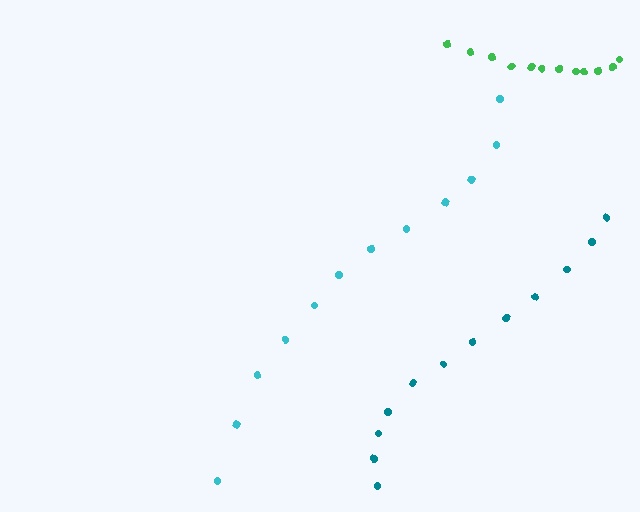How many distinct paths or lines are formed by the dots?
There are 3 distinct paths.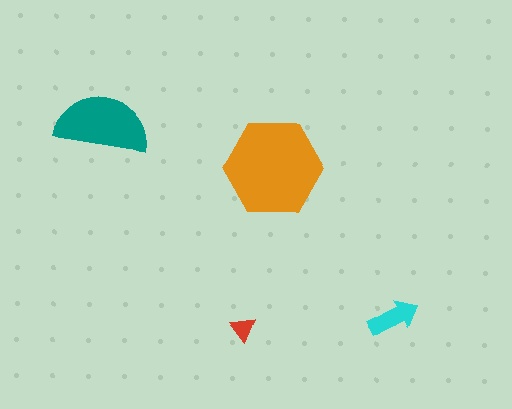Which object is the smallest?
The red triangle.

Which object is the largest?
The orange hexagon.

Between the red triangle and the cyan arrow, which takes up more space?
The cyan arrow.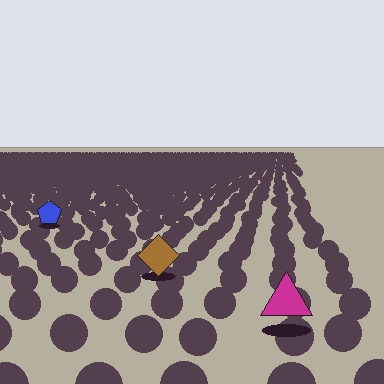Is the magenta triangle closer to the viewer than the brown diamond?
Yes. The magenta triangle is closer — you can tell from the texture gradient: the ground texture is coarser near it.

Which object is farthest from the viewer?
The blue pentagon is farthest from the viewer. It appears smaller and the ground texture around it is denser.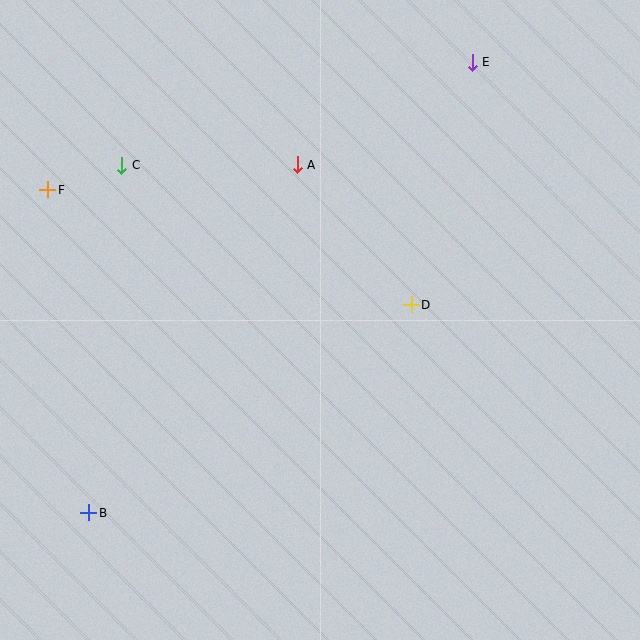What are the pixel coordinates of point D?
Point D is at (411, 305).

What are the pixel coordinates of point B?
Point B is at (89, 513).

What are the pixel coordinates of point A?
Point A is at (297, 165).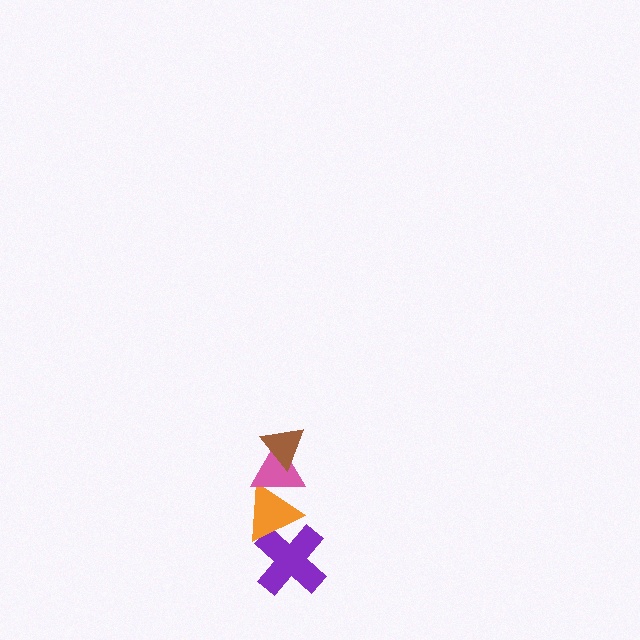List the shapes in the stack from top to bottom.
From top to bottom: the brown triangle, the pink triangle, the orange triangle, the purple cross.